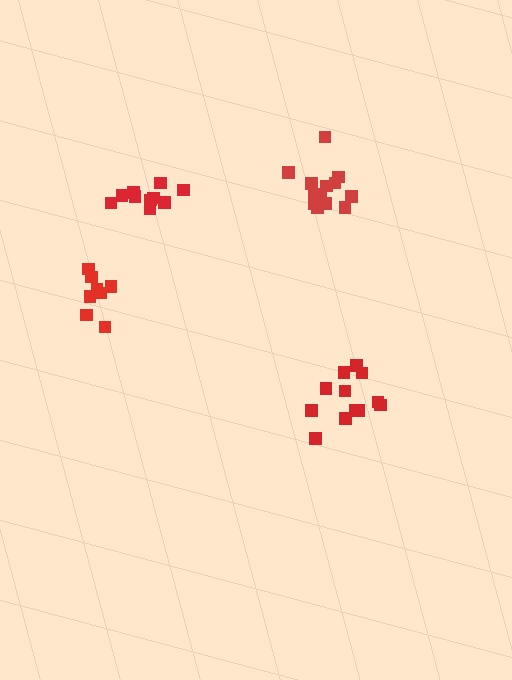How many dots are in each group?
Group 1: 13 dots, Group 2: 10 dots, Group 3: 12 dots, Group 4: 8 dots (43 total).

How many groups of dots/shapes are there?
There are 4 groups.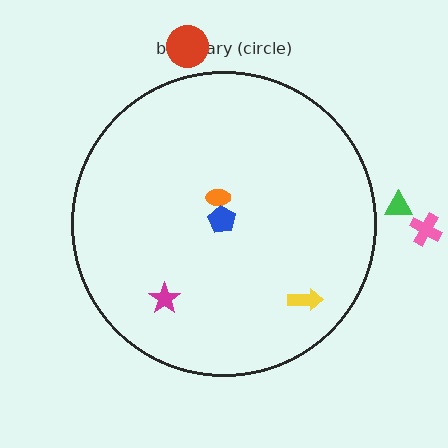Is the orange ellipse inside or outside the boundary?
Inside.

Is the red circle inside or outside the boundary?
Outside.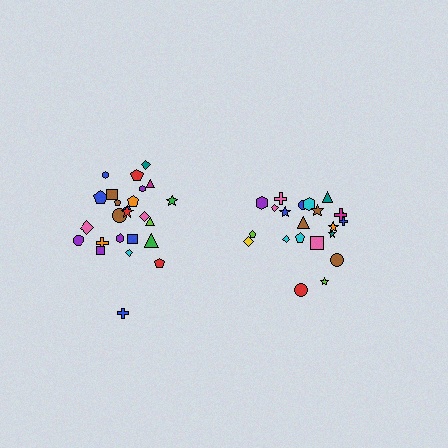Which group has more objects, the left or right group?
The left group.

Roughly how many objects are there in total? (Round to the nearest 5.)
Roughly 45 objects in total.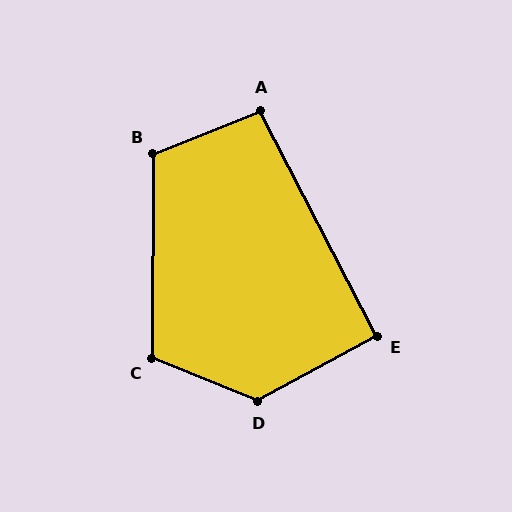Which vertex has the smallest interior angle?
E, at approximately 91 degrees.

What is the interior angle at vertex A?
Approximately 96 degrees (obtuse).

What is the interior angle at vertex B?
Approximately 112 degrees (obtuse).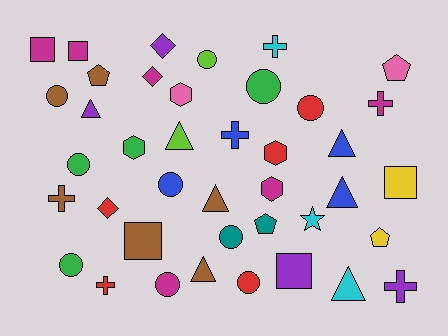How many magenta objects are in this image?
There are 6 magenta objects.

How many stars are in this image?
There is 1 star.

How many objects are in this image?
There are 40 objects.